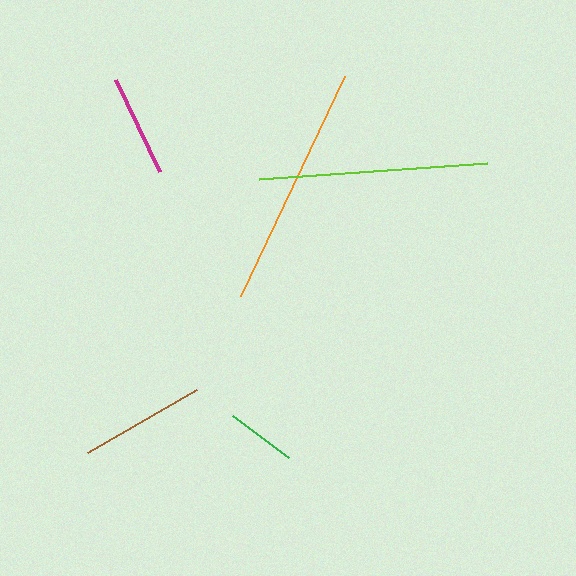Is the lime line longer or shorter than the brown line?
The lime line is longer than the brown line.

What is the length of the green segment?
The green segment is approximately 70 pixels long.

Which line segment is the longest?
The orange line is the longest at approximately 243 pixels.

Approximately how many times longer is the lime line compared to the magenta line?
The lime line is approximately 2.3 times the length of the magenta line.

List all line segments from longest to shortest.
From longest to shortest: orange, lime, brown, magenta, green.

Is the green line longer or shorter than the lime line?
The lime line is longer than the green line.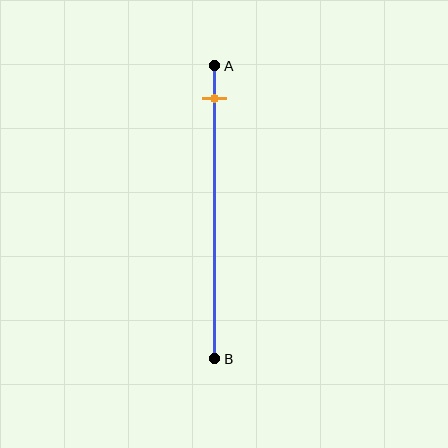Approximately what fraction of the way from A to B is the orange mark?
The orange mark is approximately 10% of the way from A to B.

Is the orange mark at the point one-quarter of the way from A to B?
No, the mark is at about 10% from A, not at the 25% one-quarter point.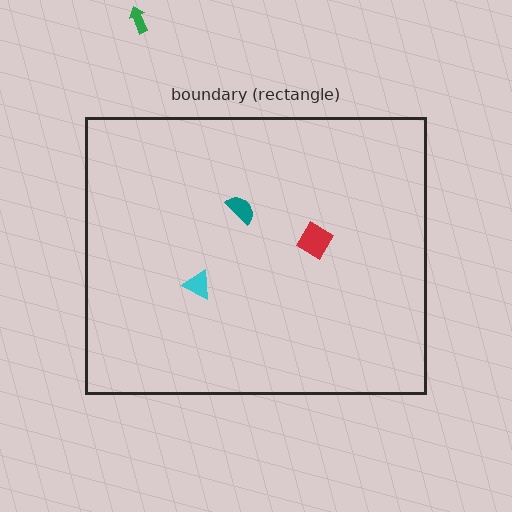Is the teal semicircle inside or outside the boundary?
Inside.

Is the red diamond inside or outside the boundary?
Inside.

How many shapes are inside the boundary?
3 inside, 1 outside.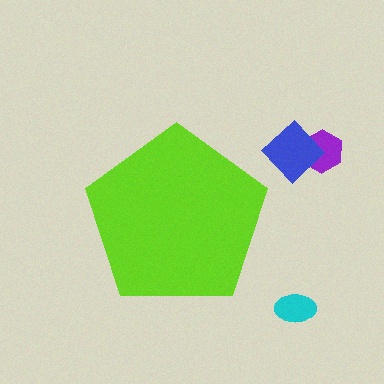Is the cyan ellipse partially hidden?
No, the cyan ellipse is fully visible.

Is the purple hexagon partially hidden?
No, the purple hexagon is fully visible.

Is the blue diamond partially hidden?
No, the blue diamond is fully visible.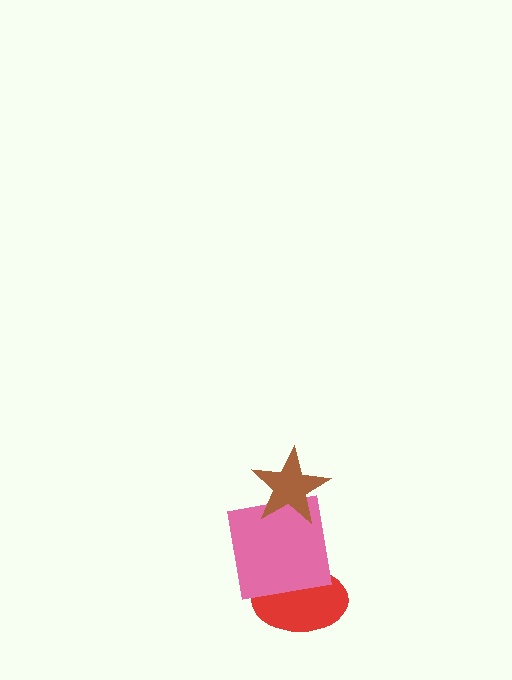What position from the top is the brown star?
The brown star is 1st from the top.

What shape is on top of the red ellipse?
The pink square is on top of the red ellipse.